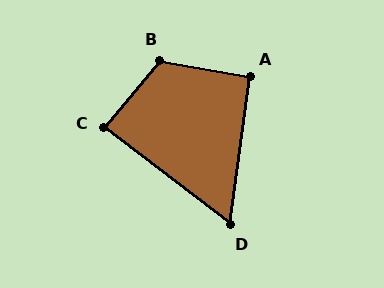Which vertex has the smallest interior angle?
D, at approximately 60 degrees.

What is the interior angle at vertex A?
Approximately 92 degrees (approximately right).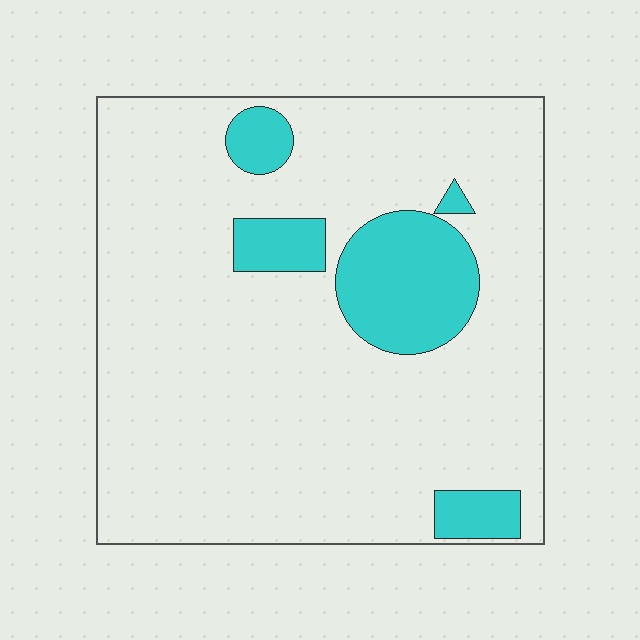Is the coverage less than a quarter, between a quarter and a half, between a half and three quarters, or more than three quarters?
Less than a quarter.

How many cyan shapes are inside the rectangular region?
5.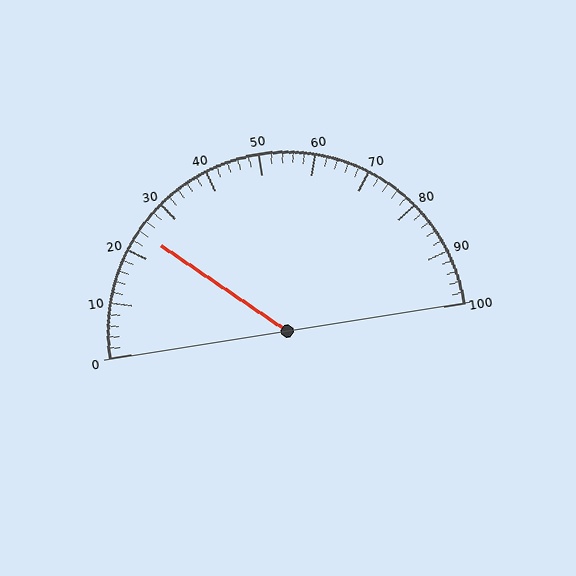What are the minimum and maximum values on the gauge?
The gauge ranges from 0 to 100.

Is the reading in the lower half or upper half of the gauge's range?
The reading is in the lower half of the range (0 to 100).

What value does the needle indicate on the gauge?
The needle indicates approximately 24.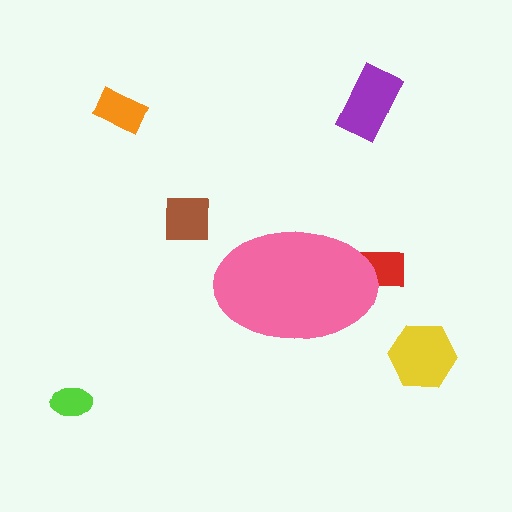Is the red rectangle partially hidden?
Yes, the red rectangle is partially hidden behind the pink ellipse.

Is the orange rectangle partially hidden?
No, the orange rectangle is fully visible.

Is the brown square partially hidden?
No, the brown square is fully visible.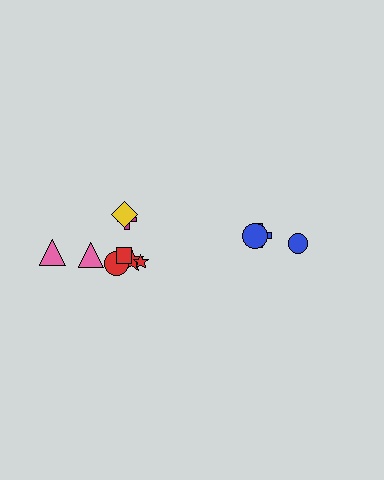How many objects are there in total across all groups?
There are 11 objects.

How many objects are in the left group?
There are 8 objects.